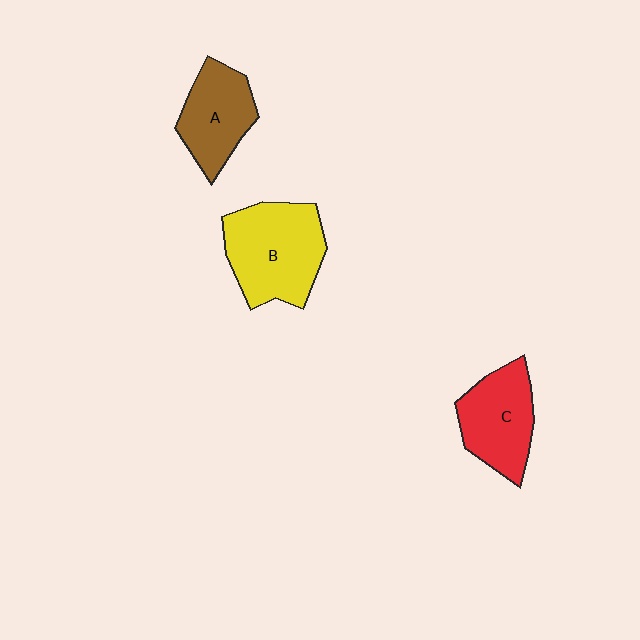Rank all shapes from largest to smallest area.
From largest to smallest: B (yellow), C (red), A (brown).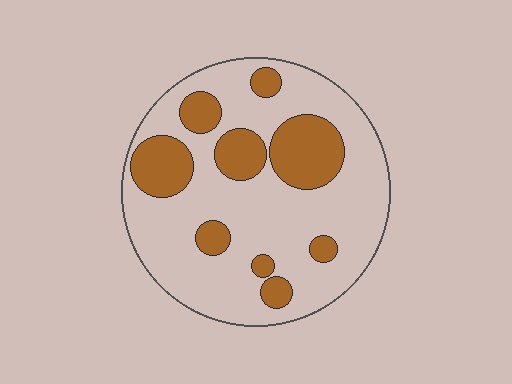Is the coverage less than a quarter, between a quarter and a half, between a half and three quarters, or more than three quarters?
Between a quarter and a half.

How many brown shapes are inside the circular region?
9.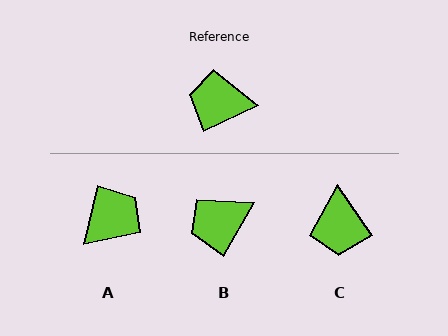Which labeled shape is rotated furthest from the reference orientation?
A, about 128 degrees away.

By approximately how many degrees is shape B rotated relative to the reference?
Approximately 35 degrees counter-clockwise.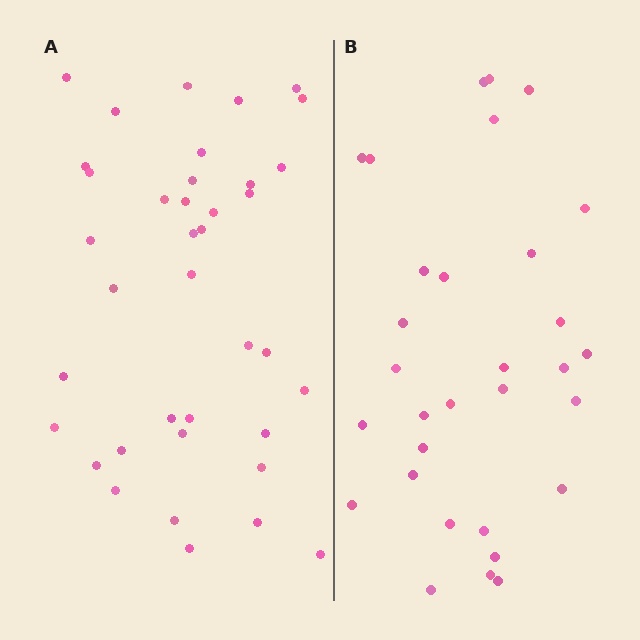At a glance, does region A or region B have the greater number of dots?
Region A (the left region) has more dots.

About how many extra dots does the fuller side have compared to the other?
Region A has roughly 8 or so more dots than region B.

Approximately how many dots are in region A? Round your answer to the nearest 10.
About 40 dots. (The exact count is 38, which rounds to 40.)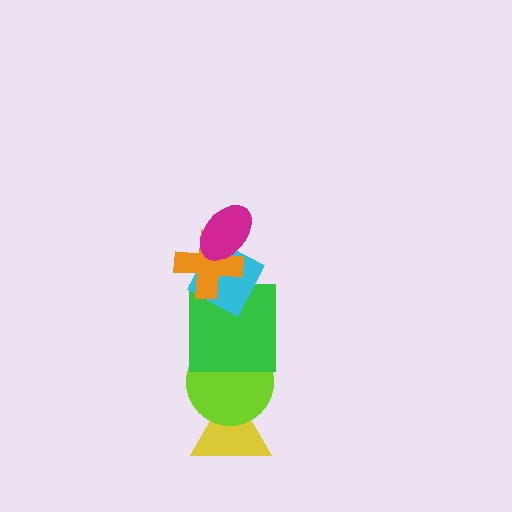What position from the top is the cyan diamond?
The cyan diamond is 3rd from the top.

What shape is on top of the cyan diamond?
The orange cross is on top of the cyan diamond.